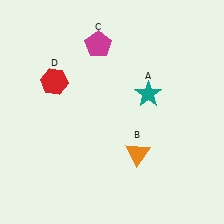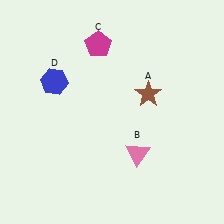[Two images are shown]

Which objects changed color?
A changed from teal to brown. B changed from orange to pink. D changed from red to blue.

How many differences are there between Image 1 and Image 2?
There are 3 differences between the two images.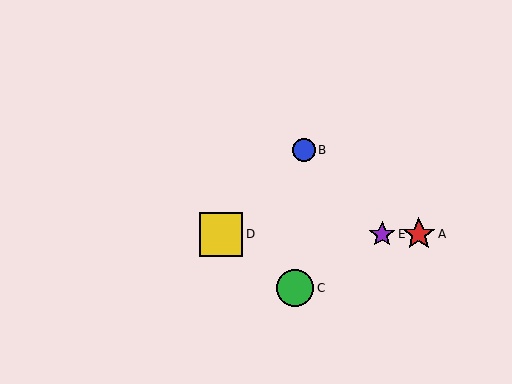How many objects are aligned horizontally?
3 objects (A, D, E) are aligned horizontally.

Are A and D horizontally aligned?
Yes, both are at y≈234.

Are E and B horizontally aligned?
No, E is at y≈234 and B is at y≈150.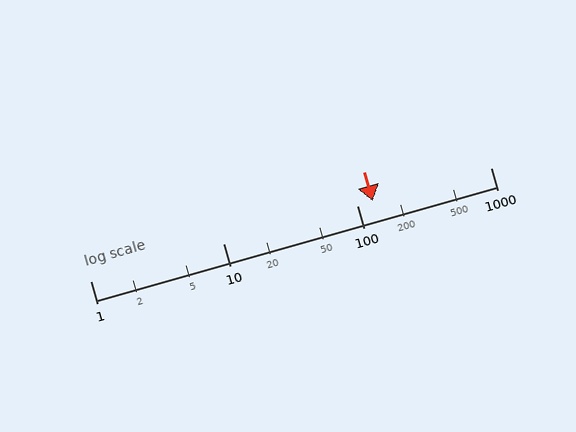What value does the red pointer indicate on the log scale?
The pointer indicates approximately 130.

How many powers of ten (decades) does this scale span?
The scale spans 3 decades, from 1 to 1000.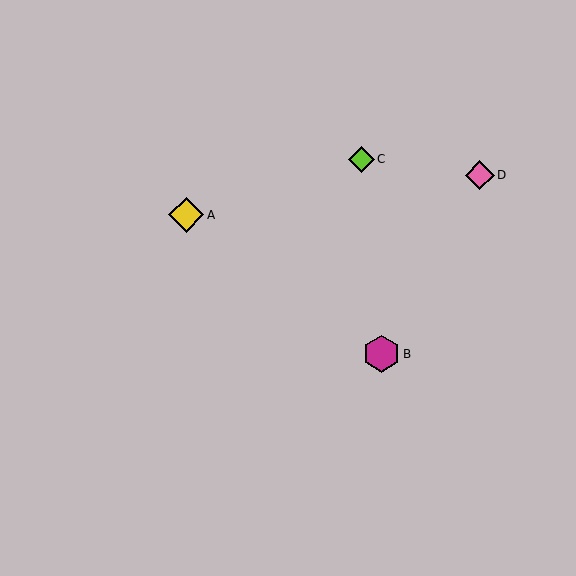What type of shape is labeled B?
Shape B is a magenta hexagon.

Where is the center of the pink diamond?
The center of the pink diamond is at (480, 175).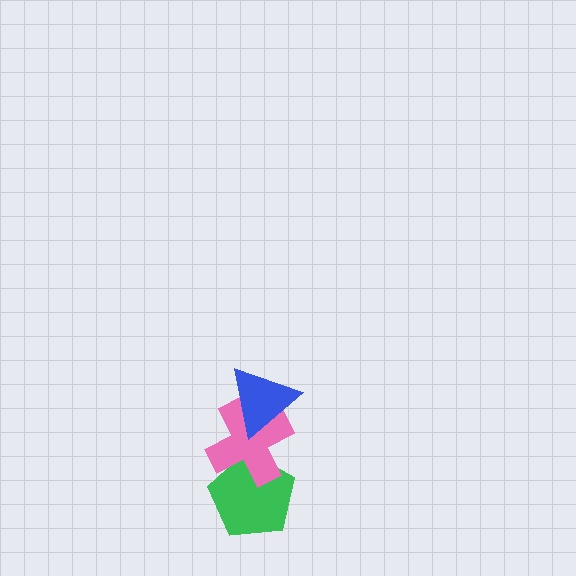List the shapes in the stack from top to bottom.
From top to bottom: the blue triangle, the pink cross, the green pentagon.